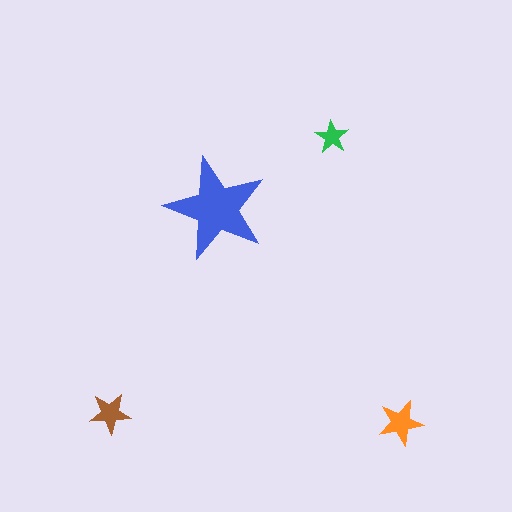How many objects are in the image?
There are 4 objects in the image.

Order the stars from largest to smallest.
the blue one, the orange one, the brown one, the green one.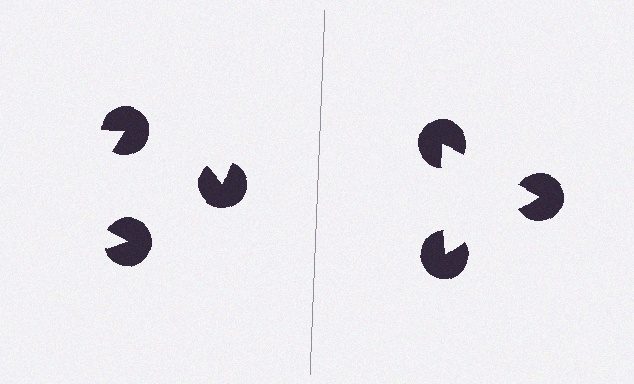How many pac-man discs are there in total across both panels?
6 — 3 on each side.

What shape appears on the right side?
An illusory triangle.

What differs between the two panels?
The pac-man discs are positioned identically on both sides; only the wedge orientations differ. On the right they align to a triangle; on the left they are misaligned.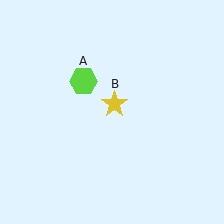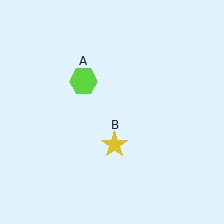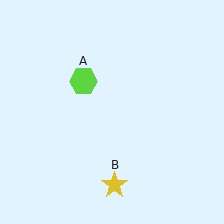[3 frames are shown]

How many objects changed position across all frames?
1 object changed position: yellow star (object B).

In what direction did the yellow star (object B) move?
The yellow star (object B) moved down.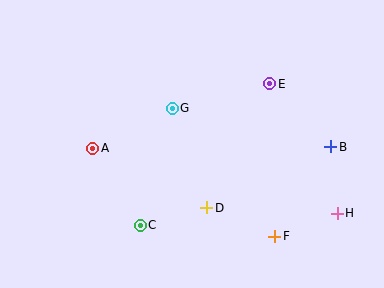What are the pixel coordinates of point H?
Point H is at (337, 213).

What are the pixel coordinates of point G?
Point G is at (172, 108).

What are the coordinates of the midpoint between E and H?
The midpoint between E and H is at (303, 149).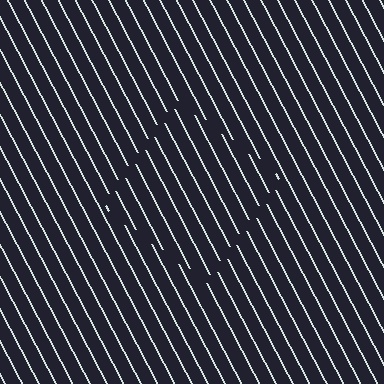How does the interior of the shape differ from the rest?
The interior of the shape contains the same grating, shifted by half a period — the contour is defined by the phase discontinuity where line-ends from the inner and outer gratings abut.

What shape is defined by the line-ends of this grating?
An illusory square. The interior of the shape contains the same grating, shifted by half a period — the contour is defined by the phase discontinuity where line-ends from the inner and outer gratings abut.